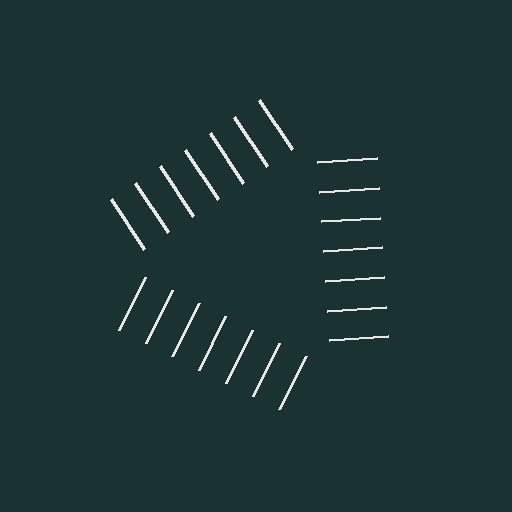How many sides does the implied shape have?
3 sides — the line-ends trace a triangle.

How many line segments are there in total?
21 — 7 along each of the 3 edges.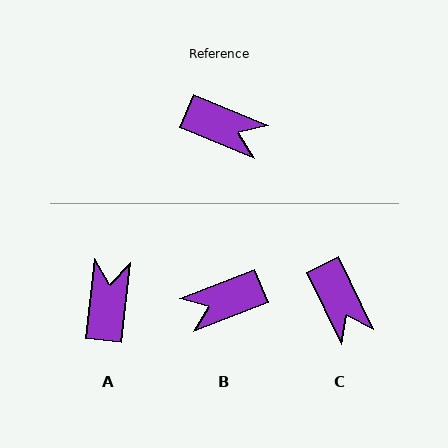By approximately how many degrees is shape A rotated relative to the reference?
Approximately 107 degrees counter-clockwise.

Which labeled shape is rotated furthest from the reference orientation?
B, about 136 degrees away.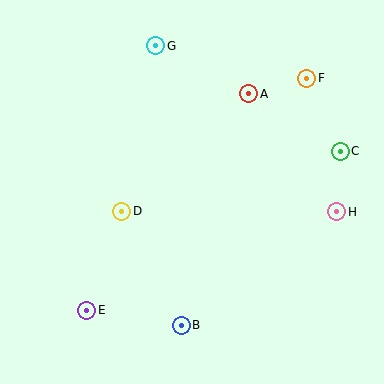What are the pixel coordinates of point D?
Point D is at (122, 211).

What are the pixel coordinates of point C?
Point C is at (340, 151).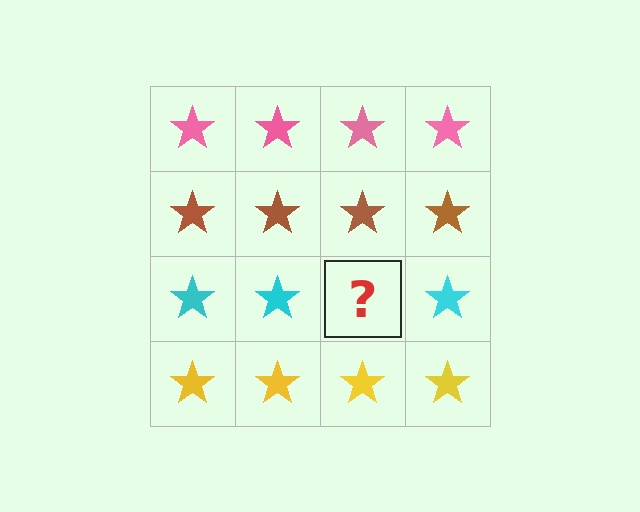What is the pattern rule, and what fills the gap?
The rule is that each row has a consistent color. The gap should be filled with a cyan star.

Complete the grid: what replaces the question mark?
The question mark should be replaced with a cyan star.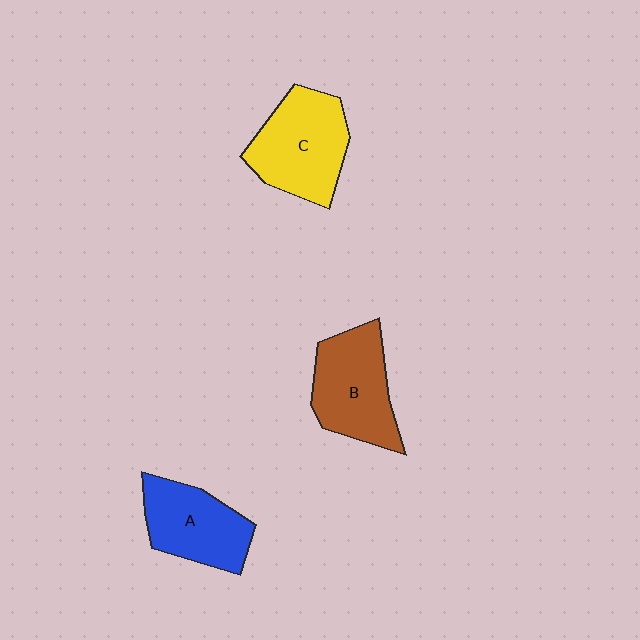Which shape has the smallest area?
Shape A (blue).